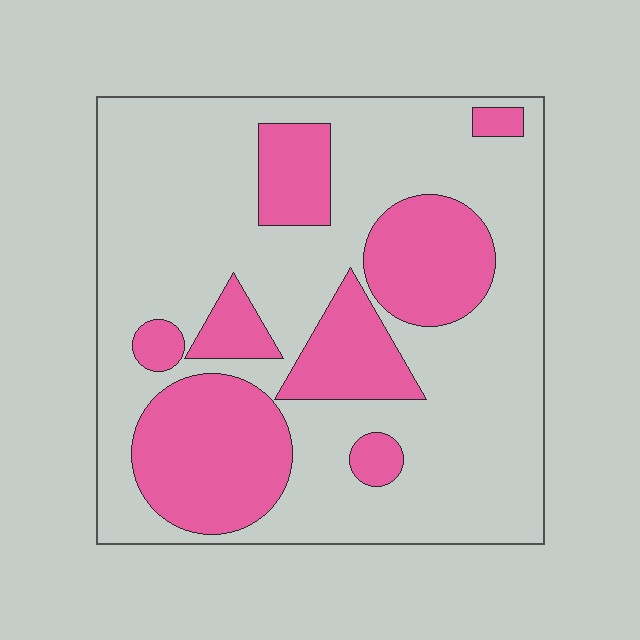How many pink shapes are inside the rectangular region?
8.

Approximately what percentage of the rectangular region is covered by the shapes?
Approximately 30%.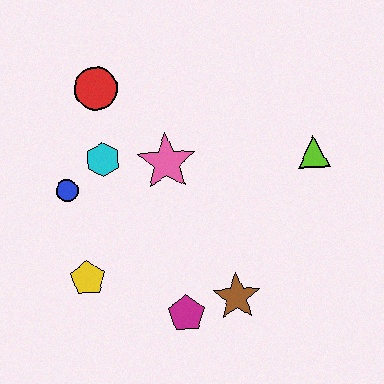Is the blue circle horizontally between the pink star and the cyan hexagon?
No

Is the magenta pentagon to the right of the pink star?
Yes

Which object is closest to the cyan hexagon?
The blue circle is closest to the cyan hexagon.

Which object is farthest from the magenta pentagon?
The red circle is farthest from the magenta pentagon.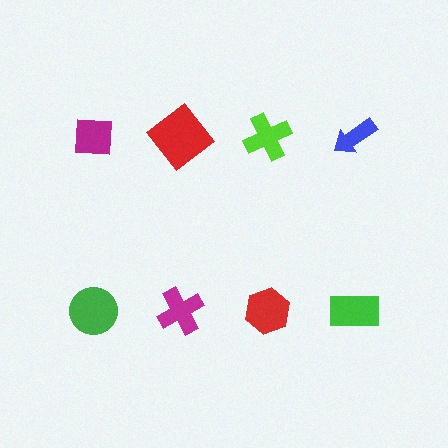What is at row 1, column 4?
A blue arrow.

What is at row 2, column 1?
A green circle.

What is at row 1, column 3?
A lime cross.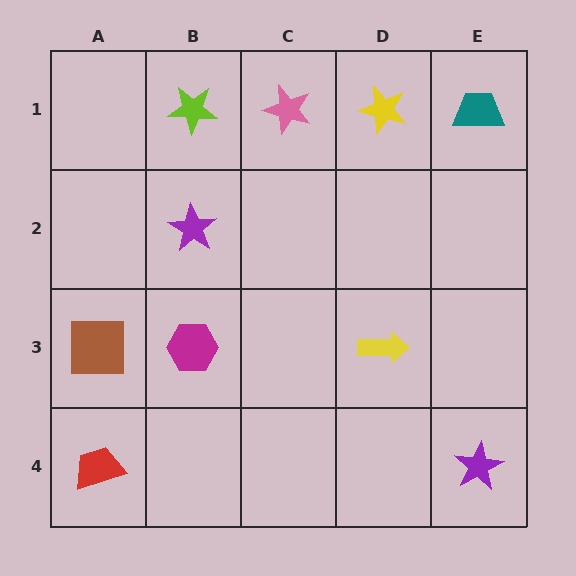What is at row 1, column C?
A pink star.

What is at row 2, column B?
A purple star.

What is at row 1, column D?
A yellow star.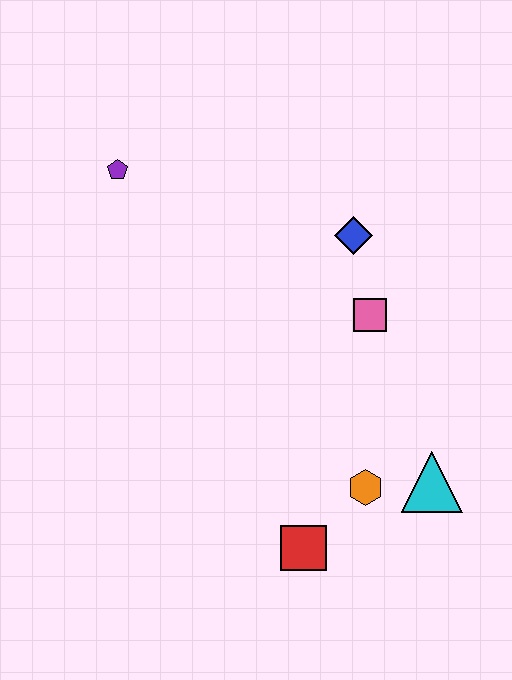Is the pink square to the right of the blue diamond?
Yes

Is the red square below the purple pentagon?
Yes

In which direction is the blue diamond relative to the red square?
The blue diamond is above the red square.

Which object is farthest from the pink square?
The purple pentagon is farthest from the pink square.